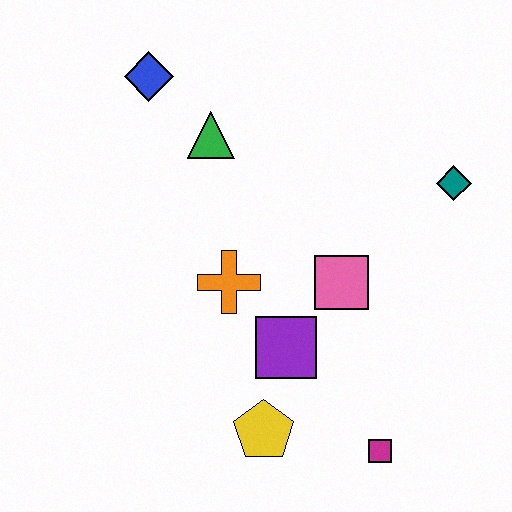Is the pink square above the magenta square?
Yes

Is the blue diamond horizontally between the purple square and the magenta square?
No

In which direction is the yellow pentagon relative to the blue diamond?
The yellow pentagon is below the blue diamond.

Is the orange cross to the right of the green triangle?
Yes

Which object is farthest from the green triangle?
The magenta square is farthest from the green triangle.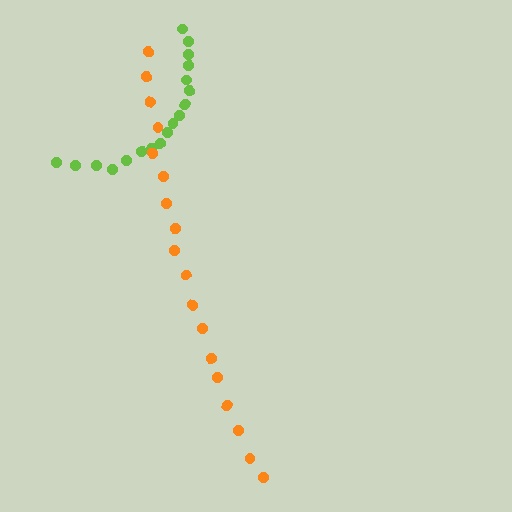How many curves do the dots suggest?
There are 2 distinct paths.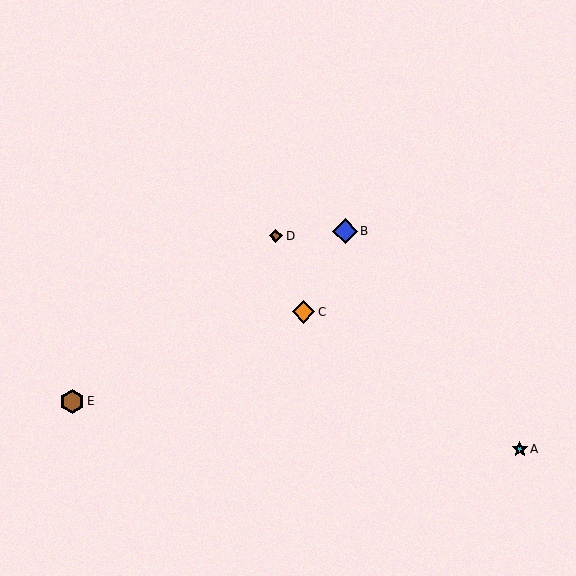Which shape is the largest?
The blue diamond (labeled B) is the largest.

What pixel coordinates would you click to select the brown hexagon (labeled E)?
Click at (72, 401) to select the brown hexagon E.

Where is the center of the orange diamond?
The center of the orange diamond is at (303, 312).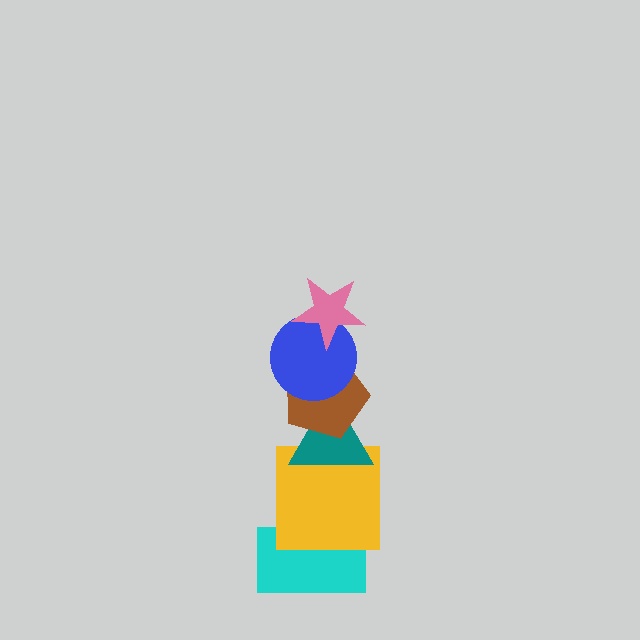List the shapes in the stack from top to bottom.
From top to bottom: the pink star, the blue circle, the brown pentagon, the teal triangle, the yellow square, the cyan rectangle.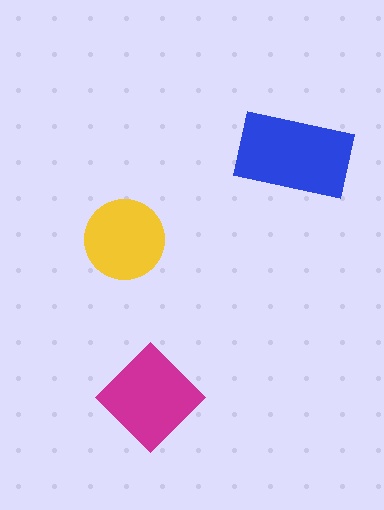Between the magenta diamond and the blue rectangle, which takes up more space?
The blue rectangle.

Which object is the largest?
The blue rectangle.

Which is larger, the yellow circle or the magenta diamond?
The magenta diamond.